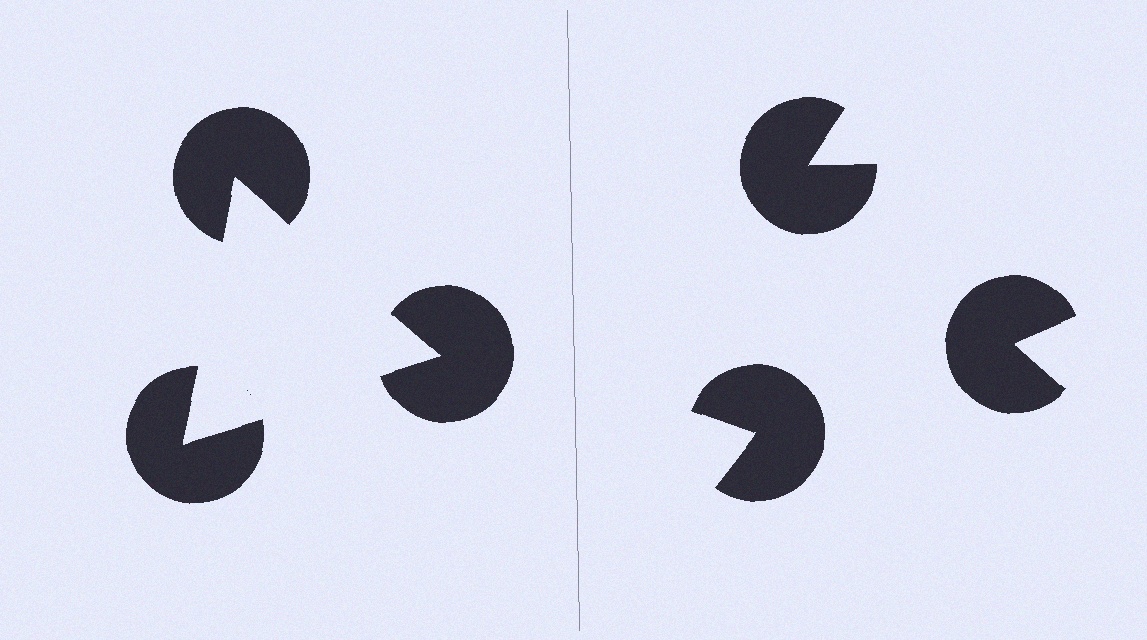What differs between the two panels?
The pac-man discs are positioned identically on both sides; only the wedge orientations differ. On the left they align to a triangle; on the right they are misaligned.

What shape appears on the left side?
An illusory triangle.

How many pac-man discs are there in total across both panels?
6 — 3 on each side.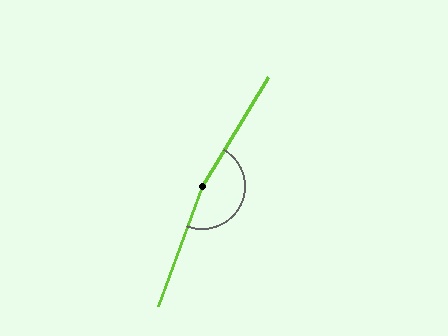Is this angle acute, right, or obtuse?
It is obtuse.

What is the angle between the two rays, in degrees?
Approximately 169 degrees.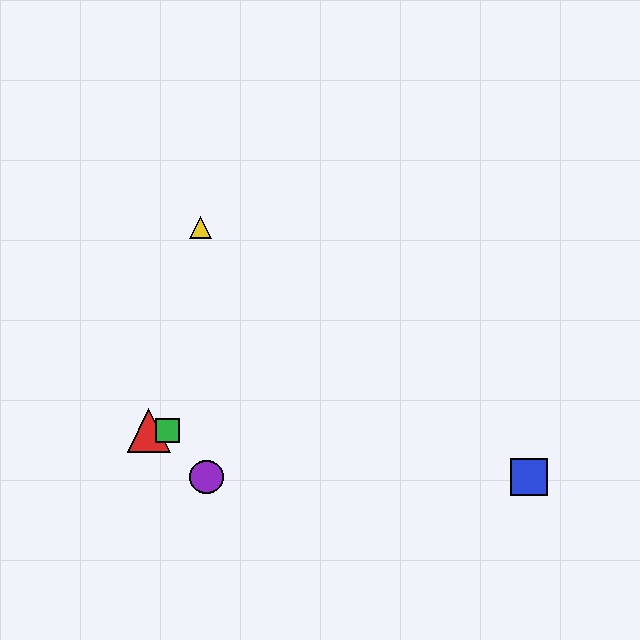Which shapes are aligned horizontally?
The red triangle, the green square are aligned horizontally.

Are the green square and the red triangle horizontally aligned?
Yes, both are at y≈431.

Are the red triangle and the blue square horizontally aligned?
No, the red triangle is at y≈431 and the blue square is at y≈477.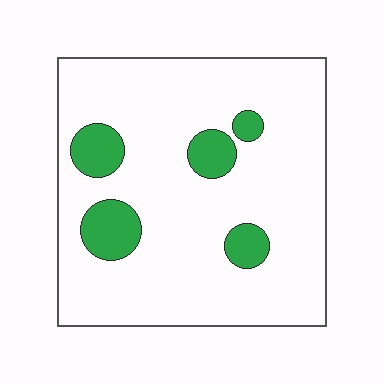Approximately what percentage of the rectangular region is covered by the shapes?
Approximately 15%.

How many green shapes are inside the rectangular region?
5.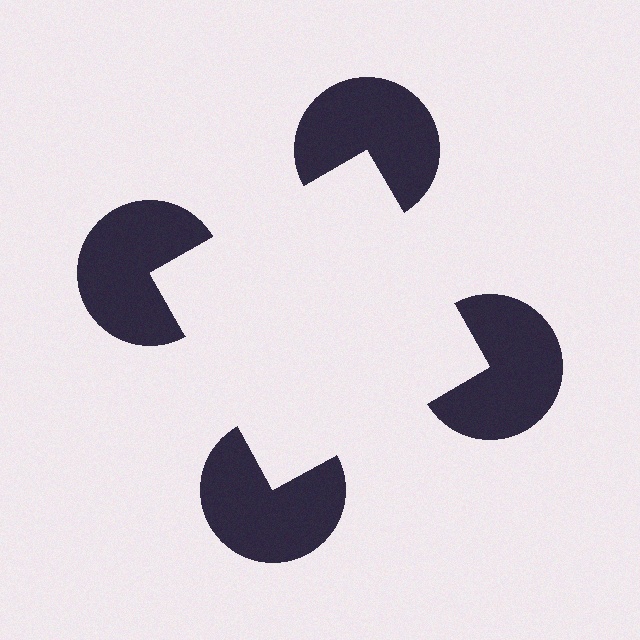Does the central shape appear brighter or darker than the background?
It typically appears slightly brighter than the background, even though no actual brightness change is drawn.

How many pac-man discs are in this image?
There are 4 — one at each vertex of the illusory square.